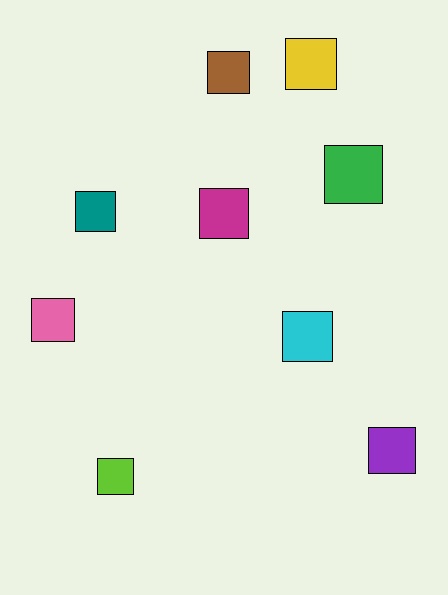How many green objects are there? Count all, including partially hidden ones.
There is 1 green object.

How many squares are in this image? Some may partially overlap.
There are 9 squares.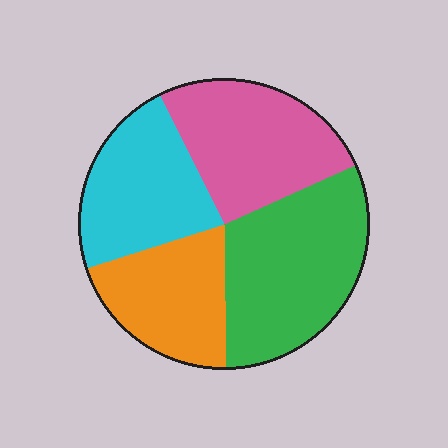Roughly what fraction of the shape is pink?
Pink takes up between a quarter and a half of the shape.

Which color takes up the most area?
Green, at roughly 30%.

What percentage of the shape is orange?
Orange covers 20% of the shape.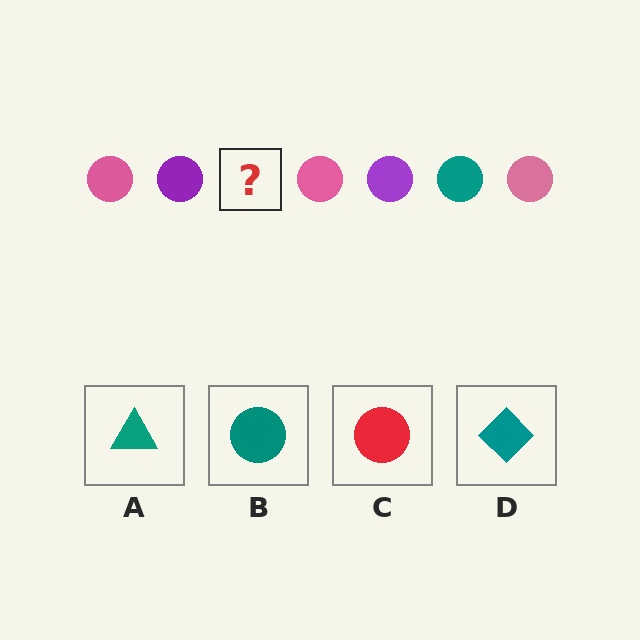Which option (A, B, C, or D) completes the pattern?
B.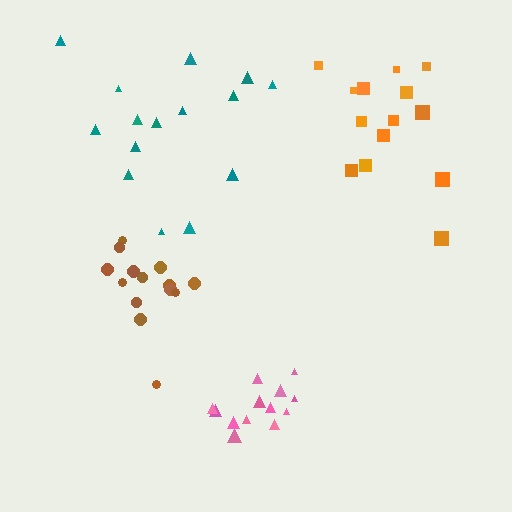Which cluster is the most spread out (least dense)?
Teal.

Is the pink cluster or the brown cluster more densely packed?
Pink.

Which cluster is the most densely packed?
Pink.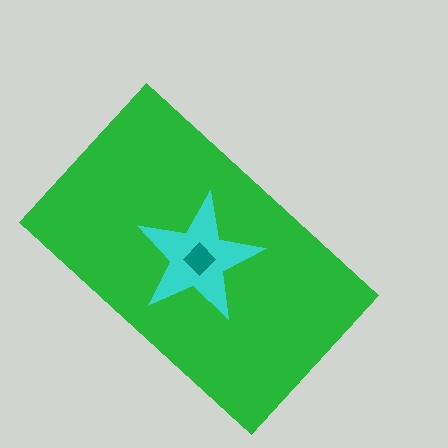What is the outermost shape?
The green rectangle.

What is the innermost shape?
The teal diamond.